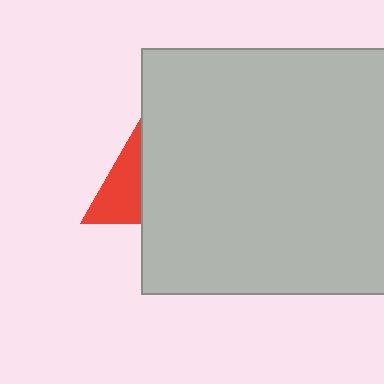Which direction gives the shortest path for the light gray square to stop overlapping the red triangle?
Moving right gives the shortest separation.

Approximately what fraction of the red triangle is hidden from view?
Roughly 57% of the red triangle is hidden behind the light gray square.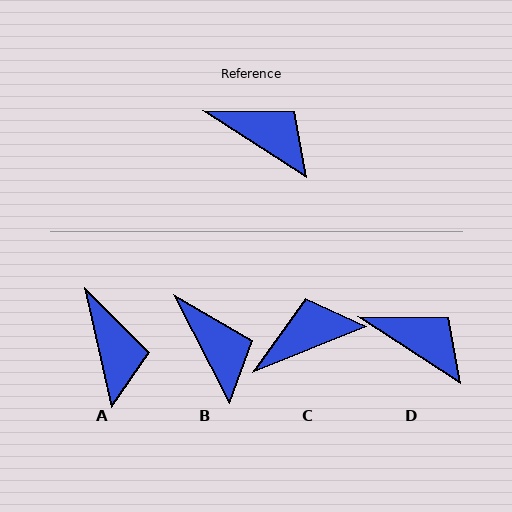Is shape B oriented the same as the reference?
No, it is off by about 30 degrees.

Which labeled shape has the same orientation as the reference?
D.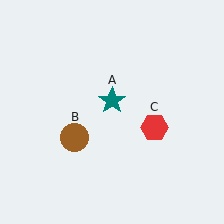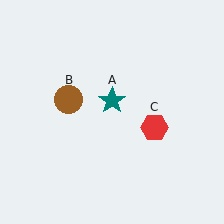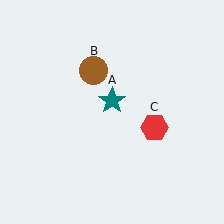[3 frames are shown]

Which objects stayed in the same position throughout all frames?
Teal star (object A) and red hexagon (object C) remained stationary.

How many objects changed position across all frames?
1 object changed position: brown circle (object B).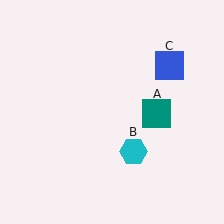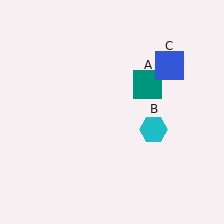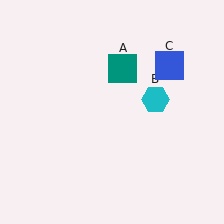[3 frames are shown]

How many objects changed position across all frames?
2 objects changed position: teal square (object A), cyan hexagon (object B).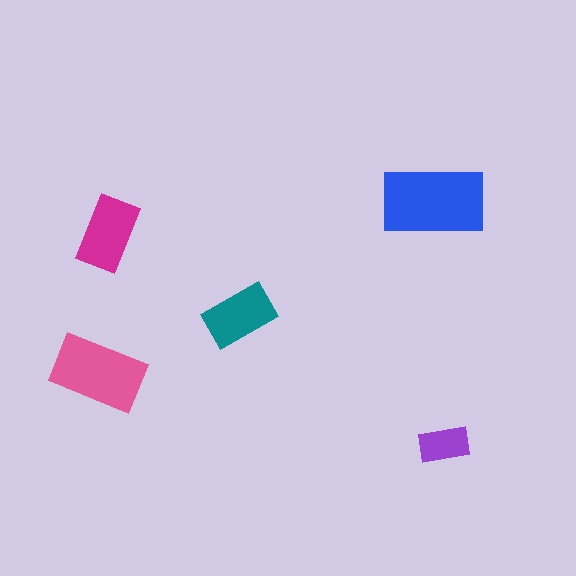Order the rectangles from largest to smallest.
the blue one, the pink one, the magenta one, the teal one, the purple one.